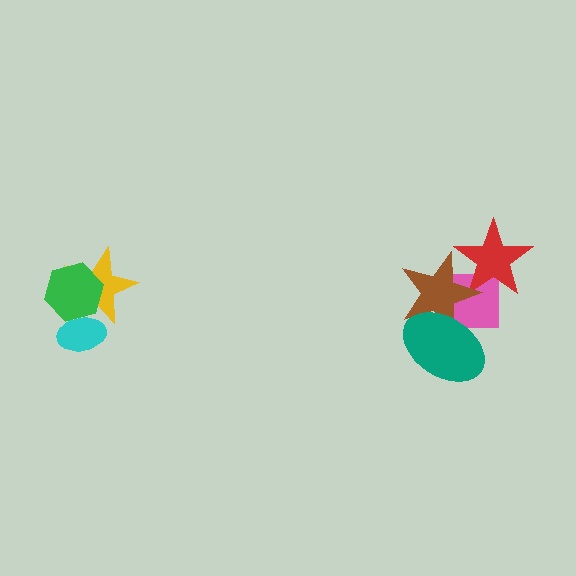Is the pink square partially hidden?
Yes, it is partially covered by another shape.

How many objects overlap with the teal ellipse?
2 objects overlap with the teal ellipse.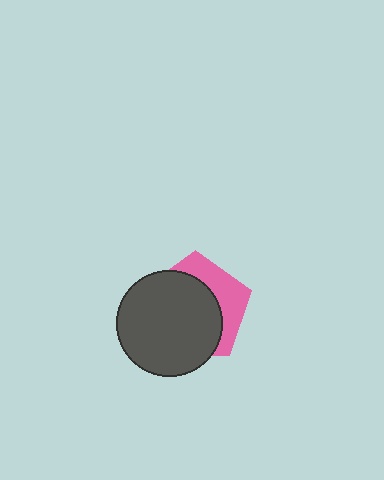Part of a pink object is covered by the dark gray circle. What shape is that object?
It is a pentagon.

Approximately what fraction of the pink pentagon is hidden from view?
Roughly 67% of the pink pentagon is hidden behind the dark gray circle.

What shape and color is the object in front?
The object in front is a dark gray circle.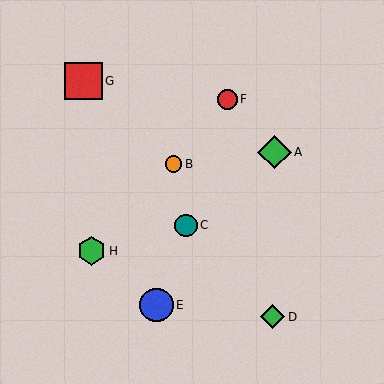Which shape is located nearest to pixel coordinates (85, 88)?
The red square (labeled G) at (83, 82) is nearest to that location.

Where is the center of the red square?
The center of the red square is at (83, 82).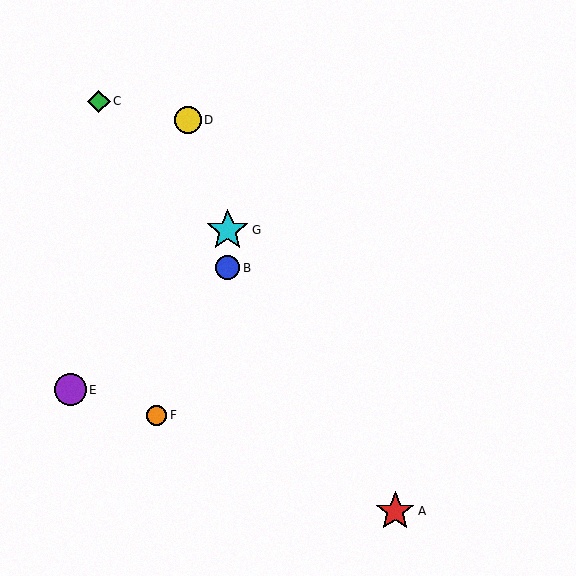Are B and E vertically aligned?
No, B is at x≈228 and E is at x≈70.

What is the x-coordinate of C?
Object C is at x≈99.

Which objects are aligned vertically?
Objects B, G are aligned vertically.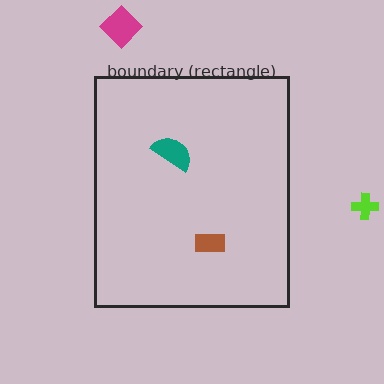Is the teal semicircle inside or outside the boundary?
Inside.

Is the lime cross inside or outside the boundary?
Outside.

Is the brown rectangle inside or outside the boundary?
Inside.